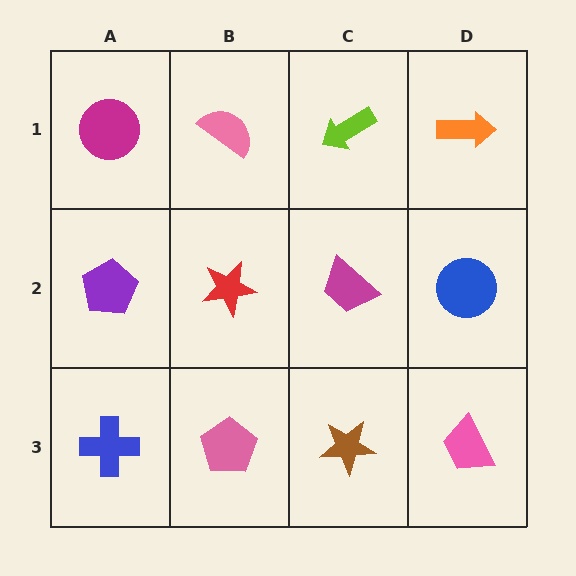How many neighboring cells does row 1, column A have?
2.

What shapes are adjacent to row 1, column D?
A blue circle (row 2, column D), a lime arrow (row 1, column C).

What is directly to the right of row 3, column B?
A brown star.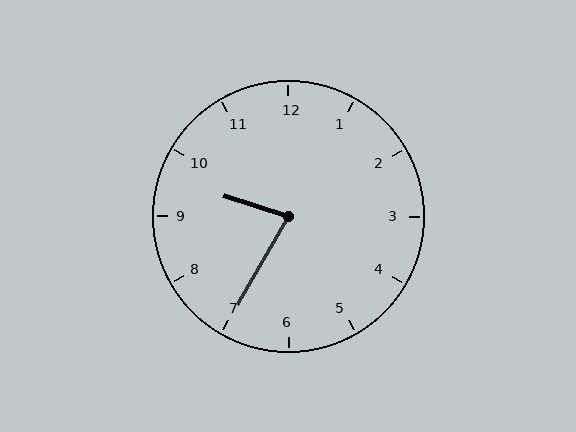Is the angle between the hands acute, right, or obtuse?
It is acute.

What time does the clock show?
9:35.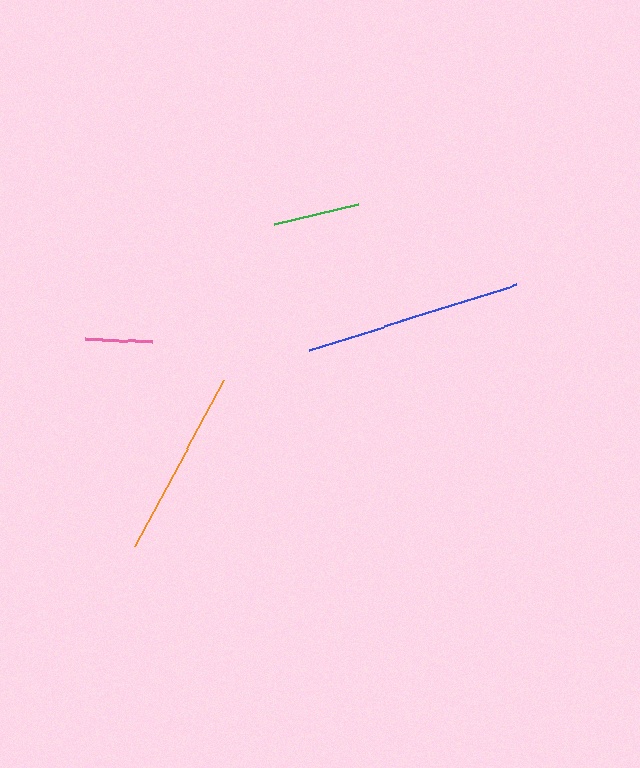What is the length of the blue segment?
The blue segment is approximately 218 pixels long.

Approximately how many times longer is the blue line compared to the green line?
The blue line is approximately 2.5 times the length of the green line.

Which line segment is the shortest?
The pink line is the shortest at approximately 67 pixels.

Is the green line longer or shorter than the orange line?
The orange line is longer than the green line.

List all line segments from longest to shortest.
From longest to shortest: blue, orange, green, pink.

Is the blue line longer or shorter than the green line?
The blue line is longer than the green line.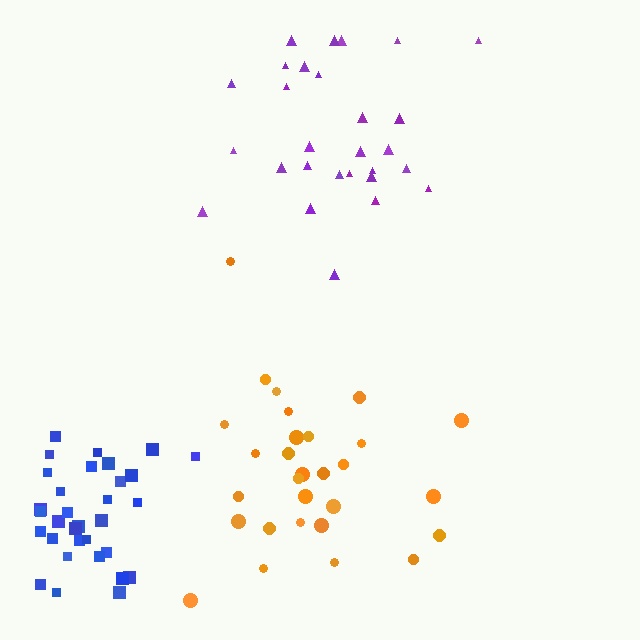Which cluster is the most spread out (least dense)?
Orange.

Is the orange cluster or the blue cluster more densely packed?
Blue.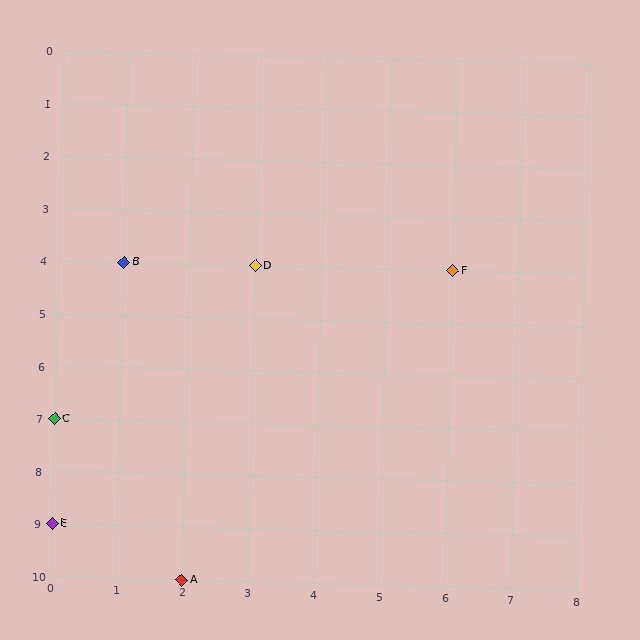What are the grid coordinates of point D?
Point D is at grid coordinates (3, 4).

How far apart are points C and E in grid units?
Points C and E are 2 rows apart.